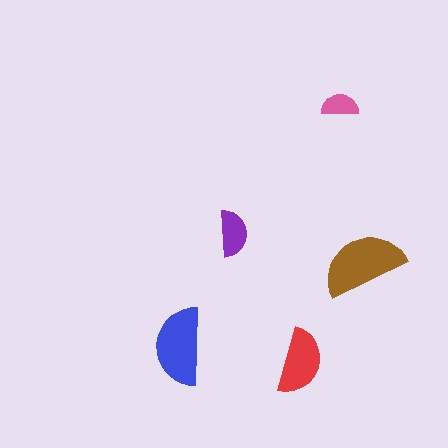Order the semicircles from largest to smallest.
the brown one, the blue one, the red one, the purple one, the pink one.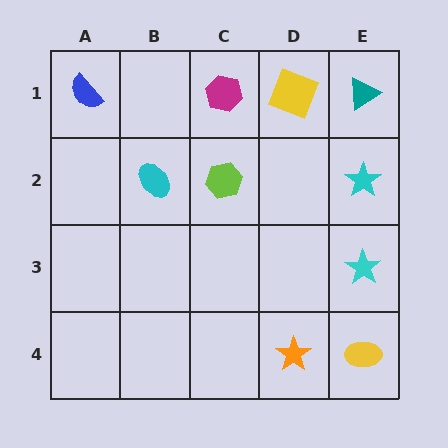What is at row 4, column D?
An orange star.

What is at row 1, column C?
A magenta hexagon.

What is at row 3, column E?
A cyan star.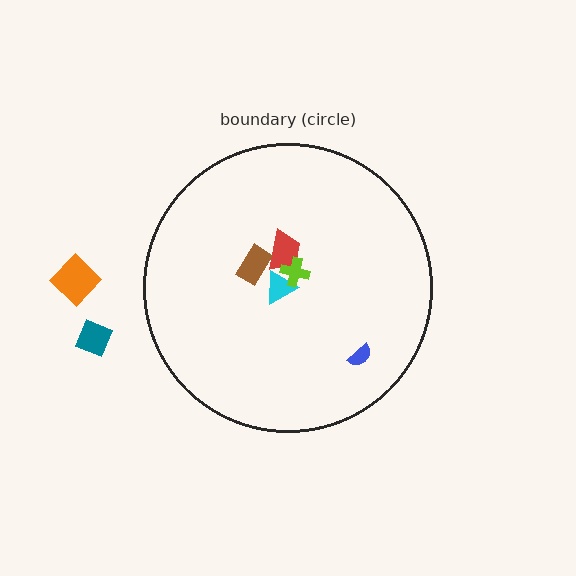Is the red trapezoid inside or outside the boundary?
Inside.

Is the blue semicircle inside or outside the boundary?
Inside.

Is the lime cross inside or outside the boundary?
Inside.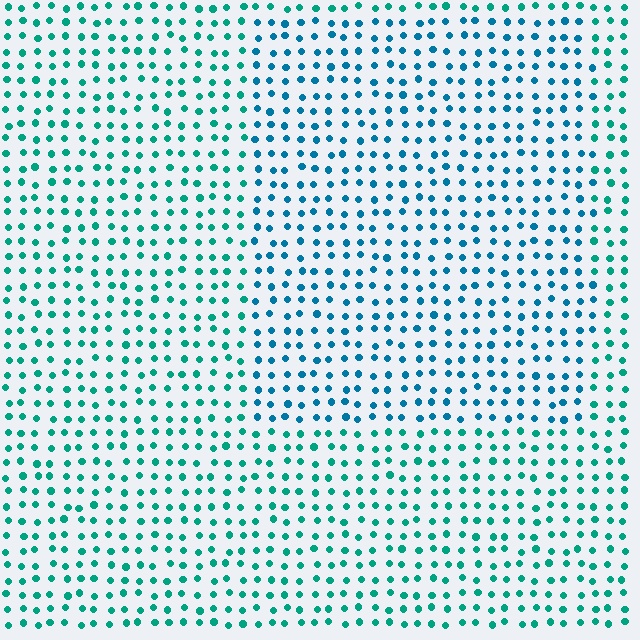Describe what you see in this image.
The image is filled with small teal elements in a uniform arrangement. A rectangle-shaped region is visible where the elements are tinted to a slightly different hue, forming a subtle color boundary.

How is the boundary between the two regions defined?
The boundary is defined purely by a slight shift in hue (about 29 degrees). Spacing, size, and orientation are identical on both sides.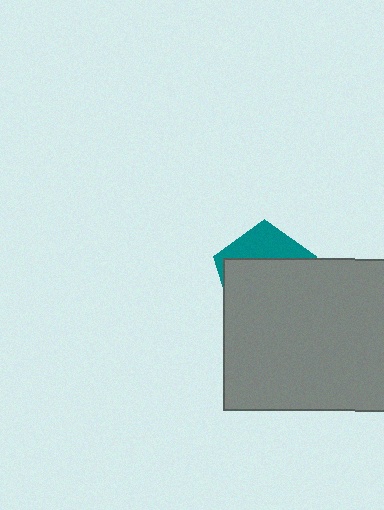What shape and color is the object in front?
The object in front is a gray rectangle.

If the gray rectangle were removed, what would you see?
You would see the complete teal pentagon.